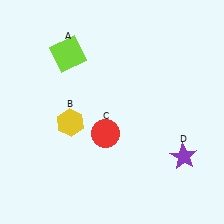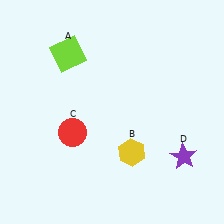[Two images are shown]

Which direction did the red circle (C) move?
The red circle (C) moved left.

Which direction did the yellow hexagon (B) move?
The yellow hexagon (B) moved right.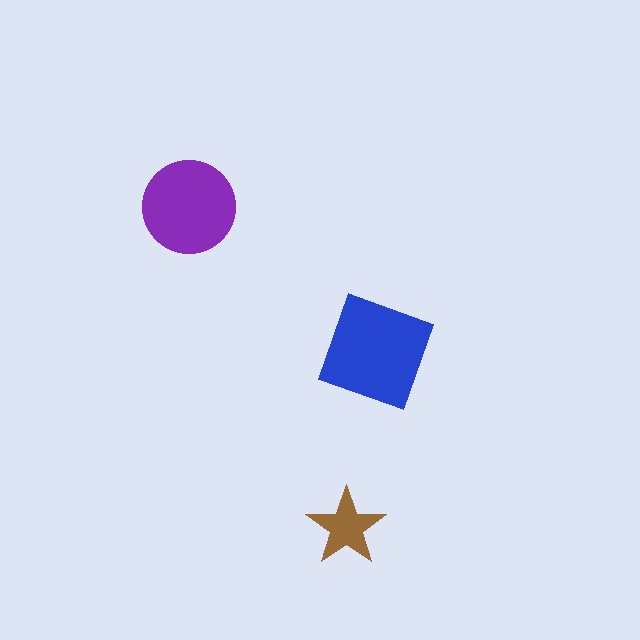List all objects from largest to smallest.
The blue diamond, the purple circle, the brown star.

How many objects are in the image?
There are 3 objects in the image.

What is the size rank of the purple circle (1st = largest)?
2nd.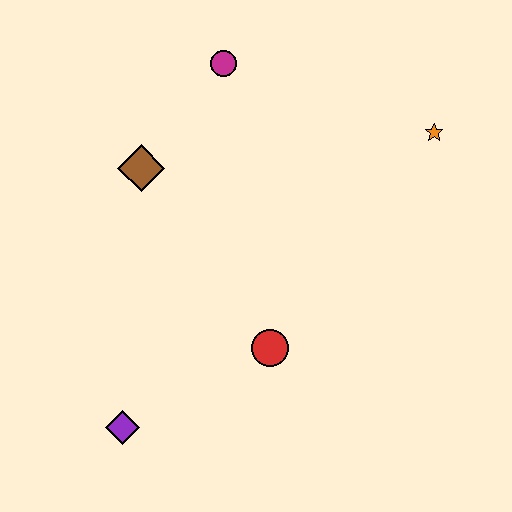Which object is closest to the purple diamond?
The red circle is closest to the purple diamond.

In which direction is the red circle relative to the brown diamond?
The red circle is below the brown diamond.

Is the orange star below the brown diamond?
No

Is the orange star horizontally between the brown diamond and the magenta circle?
No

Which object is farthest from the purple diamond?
The orange star is farthest from the purple diamond.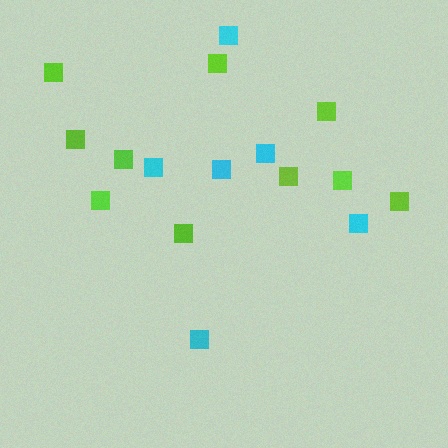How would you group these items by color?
There are 2 groups: one group of lime squares (10) and one group of cyan squares (6).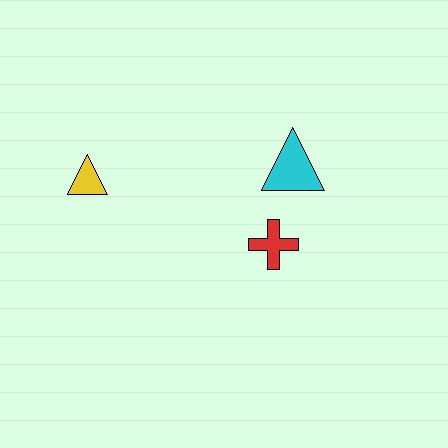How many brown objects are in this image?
There are no brown objects.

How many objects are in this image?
There are 3 objects.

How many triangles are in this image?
There are 2 triangles.